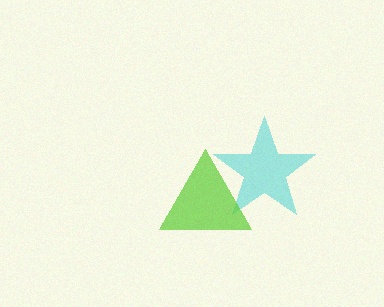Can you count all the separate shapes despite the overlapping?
Yes, there are 2 separate shapes.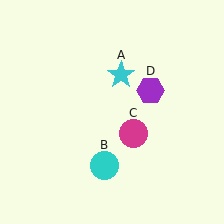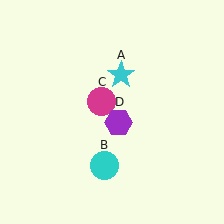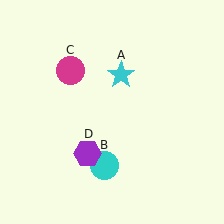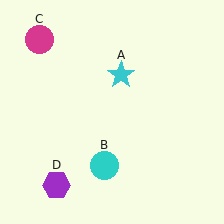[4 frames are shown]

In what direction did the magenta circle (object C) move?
The magenta circle (object C) moved up and to the left.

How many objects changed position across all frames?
2 objects changed position: magenta circle (object C), purple hexagon (object D).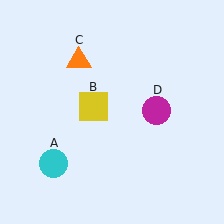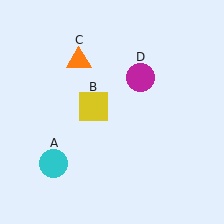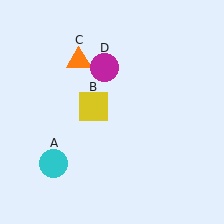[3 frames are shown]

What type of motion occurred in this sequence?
The magenta circle (object D) rotated counterclockwise around the center of the scene.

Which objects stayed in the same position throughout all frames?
Cyan circle (object A) and yellow square (object B) and orange triangle (object C) remained stationary.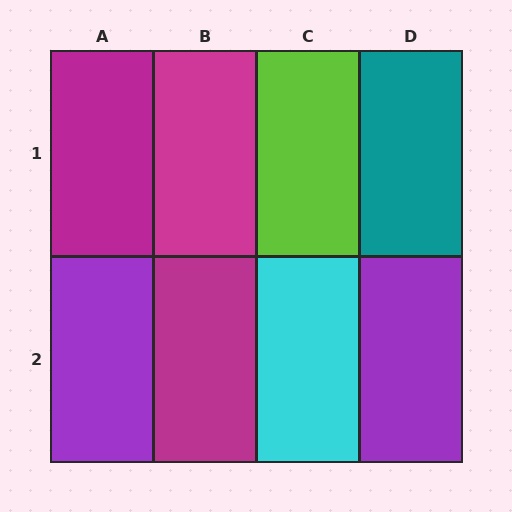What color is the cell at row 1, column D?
Teal.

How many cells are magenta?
3 cells are magenta.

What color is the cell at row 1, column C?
Lime.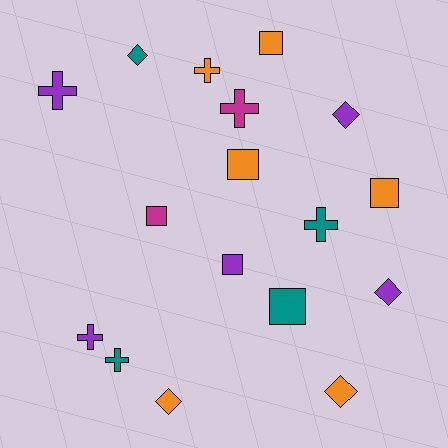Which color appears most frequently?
Orange, with 6 objects.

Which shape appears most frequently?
Cross, with 6 objects.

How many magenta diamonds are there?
There are no magenta diamonds.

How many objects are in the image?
There are 17 objects.